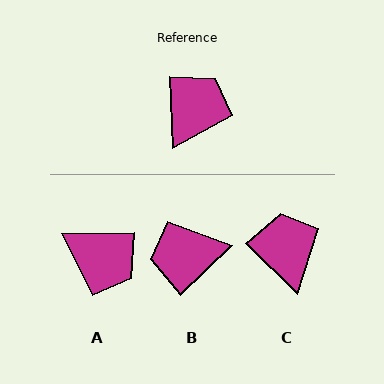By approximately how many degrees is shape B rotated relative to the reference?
Approximately 131 degrees counter-clockwise.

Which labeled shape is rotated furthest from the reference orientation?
B, about 131 degrees away.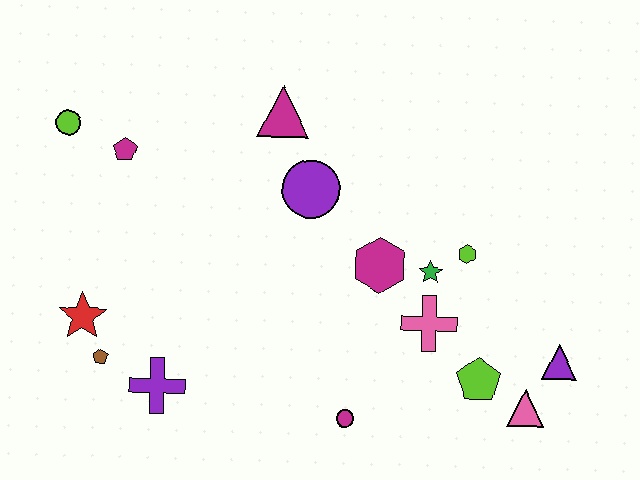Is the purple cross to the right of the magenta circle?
No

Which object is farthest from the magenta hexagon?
The lime circle is farthest from the magenta hexagon.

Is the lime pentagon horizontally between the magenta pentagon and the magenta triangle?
No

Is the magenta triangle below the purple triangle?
No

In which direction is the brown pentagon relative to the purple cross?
The brown pentagon is to the left of the purple cross.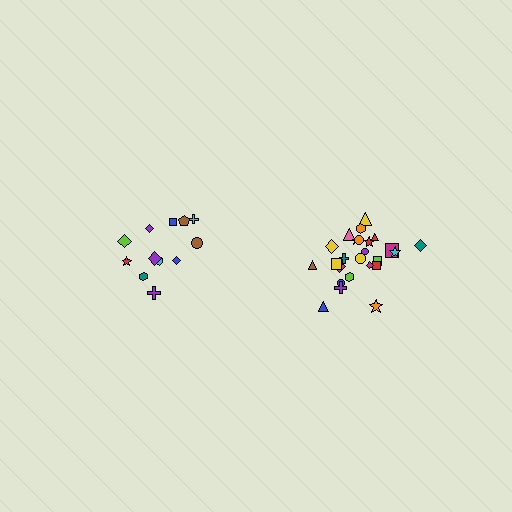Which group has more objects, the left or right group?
The right group.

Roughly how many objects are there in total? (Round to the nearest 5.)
Roughly 35 objects in total.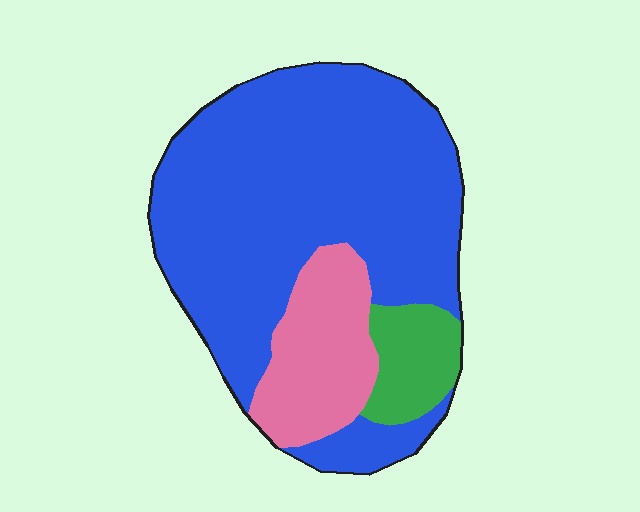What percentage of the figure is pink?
Pink covers 18% of the figure.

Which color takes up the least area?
Green, at roughly 10%.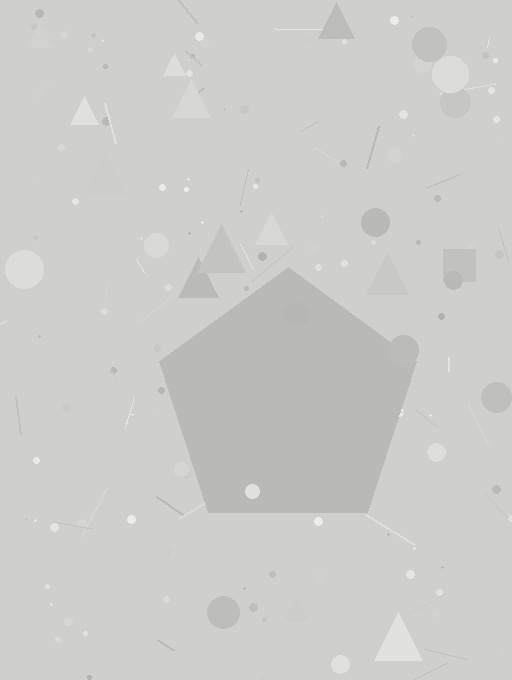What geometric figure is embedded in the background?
A pentagon is embedded in the background.